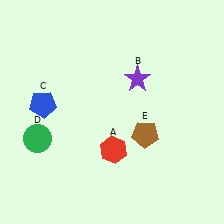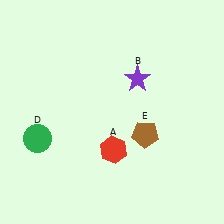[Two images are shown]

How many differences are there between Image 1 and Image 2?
There is 1 difference between the two images.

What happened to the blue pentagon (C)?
The blue pentagon (C) was removed in Image 2. It was in the top-left area of Image 1.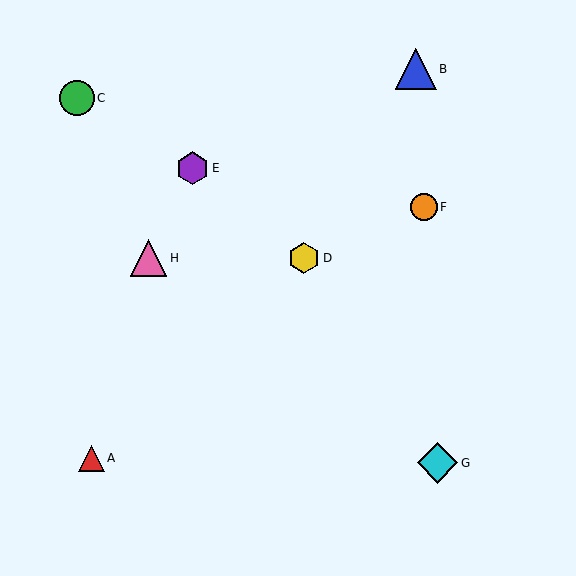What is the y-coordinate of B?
Object B is at y≈69.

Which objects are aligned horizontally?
Objects D, H are aligned horizontally.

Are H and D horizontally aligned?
Yes, both are at y≈258.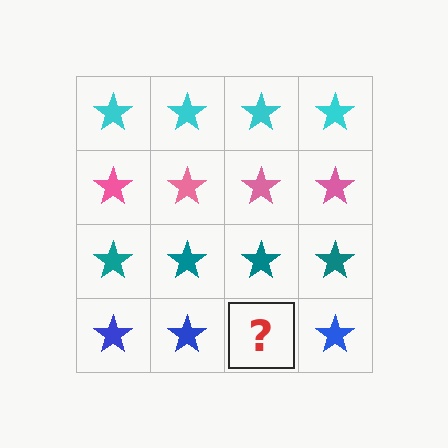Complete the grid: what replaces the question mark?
The question mark should be replaced with a blue star.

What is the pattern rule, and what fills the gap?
The rule is that each row has a consistent color. The gap should be filled with a blue star.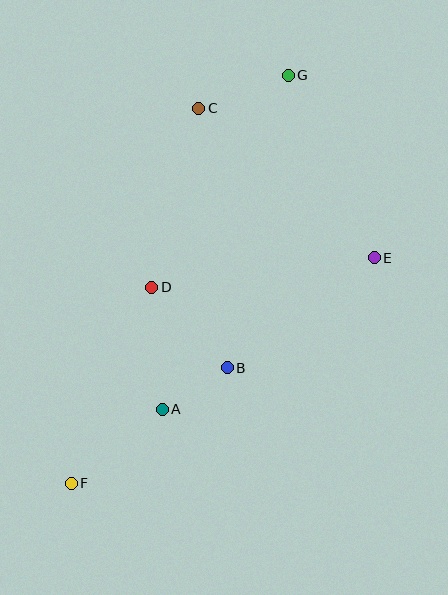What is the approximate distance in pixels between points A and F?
The distance between A and F is approximately 117 pixels.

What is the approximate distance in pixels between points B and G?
The distance between B and G is approximately 299 pixels.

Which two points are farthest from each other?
Points F and G are farthest from each other.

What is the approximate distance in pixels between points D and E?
The distance between D and E is approximately 225 pixels.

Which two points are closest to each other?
Points A and B are closest to each other.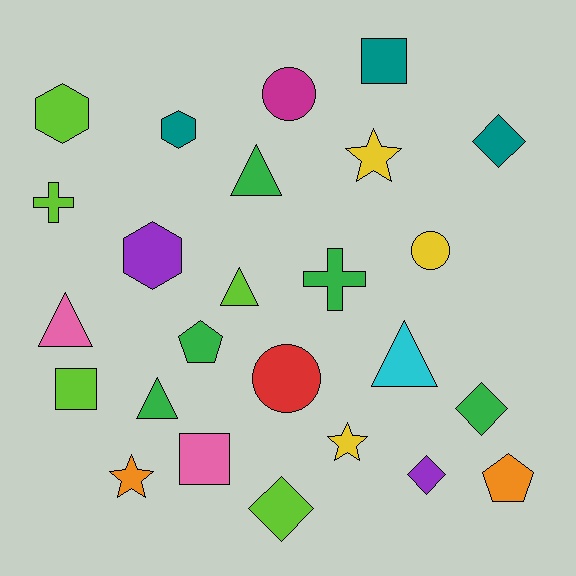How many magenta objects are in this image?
There is 1 magenta object.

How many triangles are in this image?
There are 5 triangles.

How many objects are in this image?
There are 25 objects.